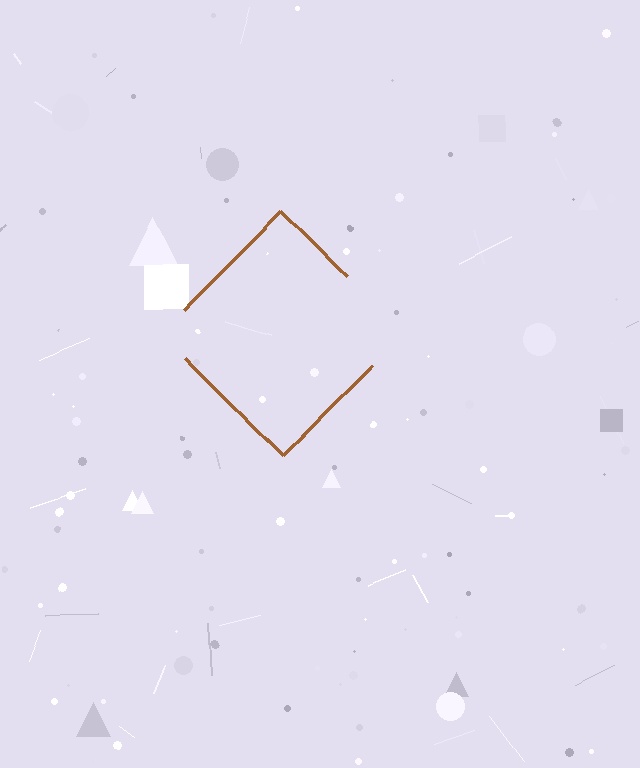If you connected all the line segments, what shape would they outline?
They would outline a diamond.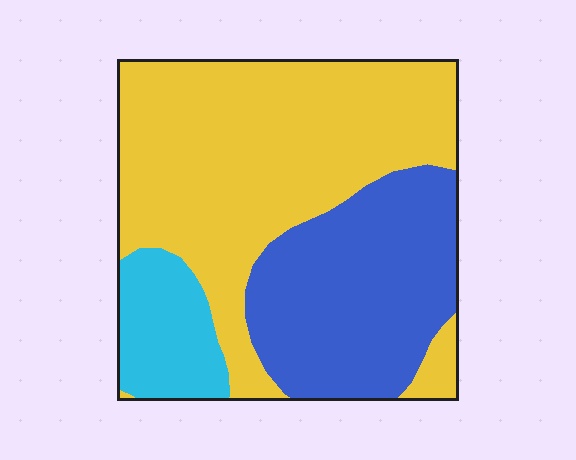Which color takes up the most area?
Yellow, at roughly 55%.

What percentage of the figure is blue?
Blue takes up about one third (1/3) of the figure.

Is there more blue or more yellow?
Yellow.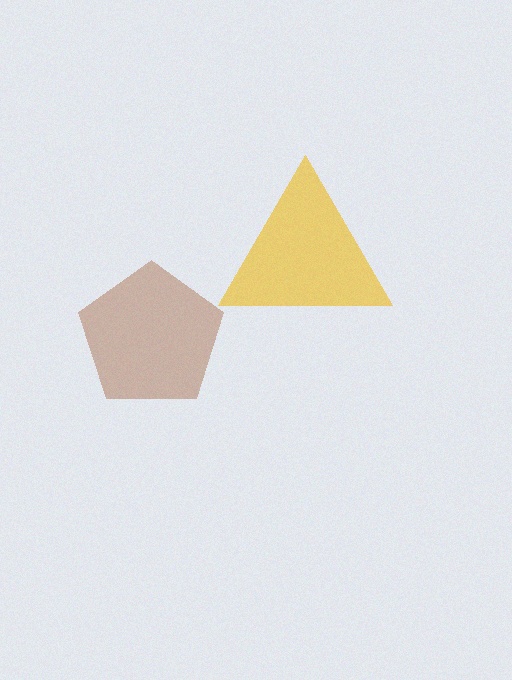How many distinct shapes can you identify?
There are 2 distinct shapes: a brown pentagon, a yellow triangle.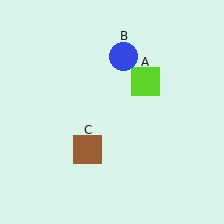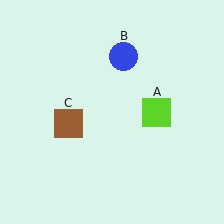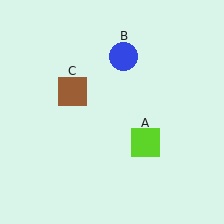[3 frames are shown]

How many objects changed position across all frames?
2 objects changed position: lime square (object A), brown square (object C).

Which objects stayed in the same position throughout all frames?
Blue circle (object B) remained stationary.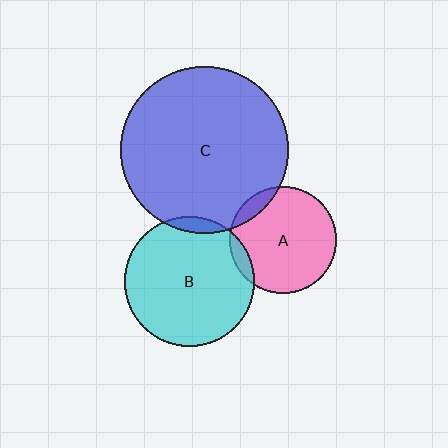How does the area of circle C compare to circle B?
Approximately 1.7 times.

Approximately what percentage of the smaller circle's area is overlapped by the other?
Approximately 5%.